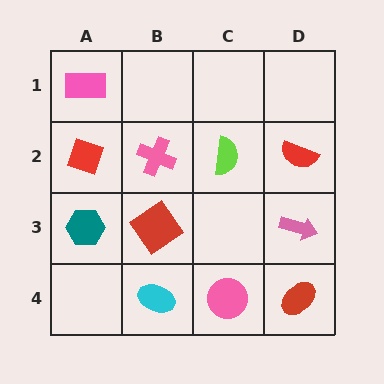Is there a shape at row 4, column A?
No, that cell is empty.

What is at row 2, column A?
A red diamond.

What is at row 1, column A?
A pink rectangle.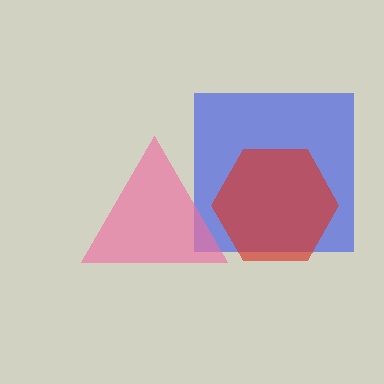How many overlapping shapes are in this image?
There are 3 overlapping shapes in the image.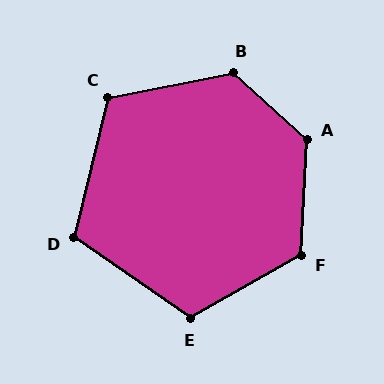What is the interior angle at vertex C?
Approximately 115 degrees (obtuse).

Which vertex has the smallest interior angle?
D, at approximately 111 degrees.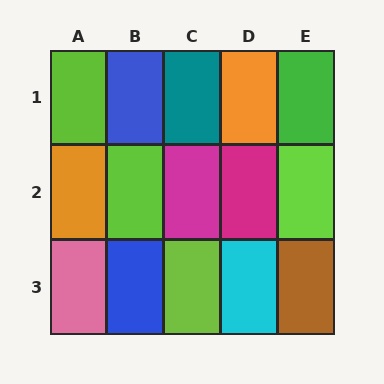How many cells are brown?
1 cell is brown.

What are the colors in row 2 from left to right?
Orange, lime, magenta, magenta, lime.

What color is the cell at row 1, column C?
Teal.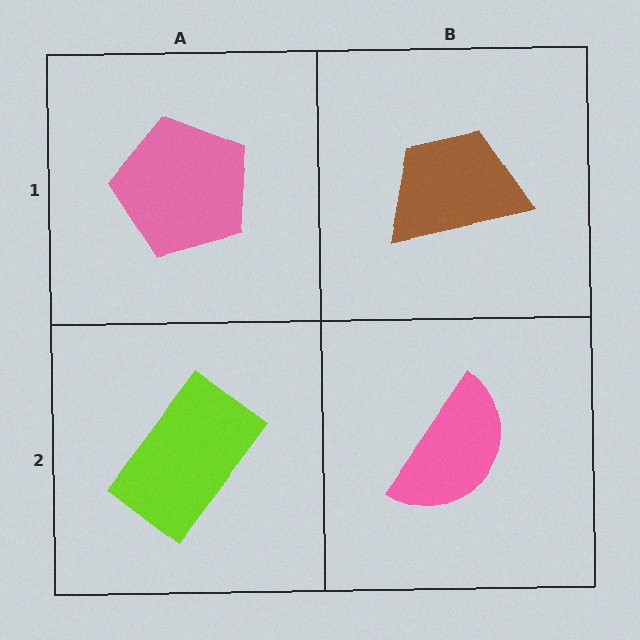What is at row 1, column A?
A pink pentagon.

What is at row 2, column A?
A lime rectangle.